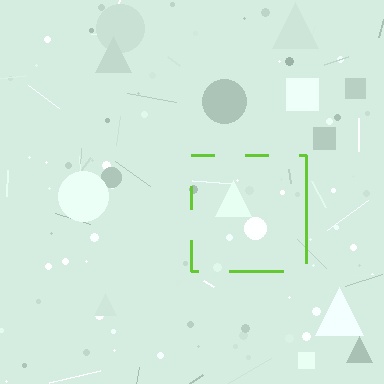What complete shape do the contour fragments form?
The contour fragments form a square.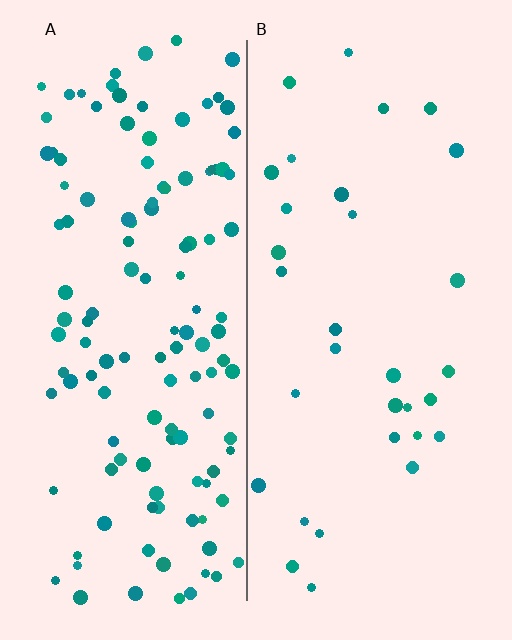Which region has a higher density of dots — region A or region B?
A (the left).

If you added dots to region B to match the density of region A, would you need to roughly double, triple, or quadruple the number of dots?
Approximately quadruple.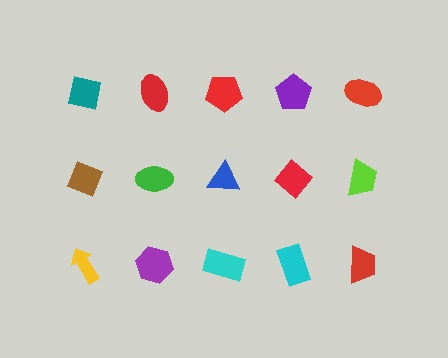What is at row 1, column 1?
A teal square.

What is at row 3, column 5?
A red trapezoid.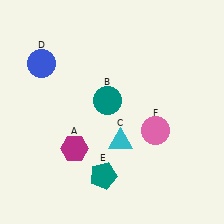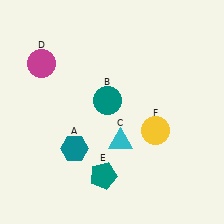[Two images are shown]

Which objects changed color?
A changed from magenta to teal. D changed from blue to magenta. F changed from pink to yellow.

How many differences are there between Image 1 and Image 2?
There are 3 differences between the two images.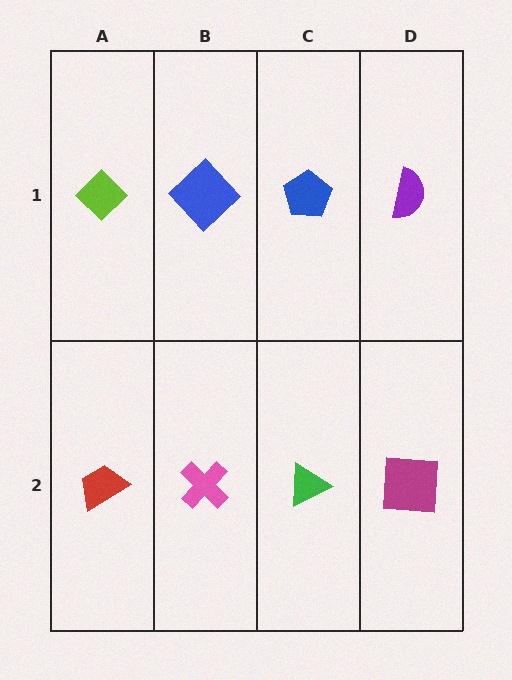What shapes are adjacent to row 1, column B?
A pink cross (row 2, column B), a lime diamond (row 1, column A), a blue pentagon (row 1, column C).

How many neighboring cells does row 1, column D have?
2.